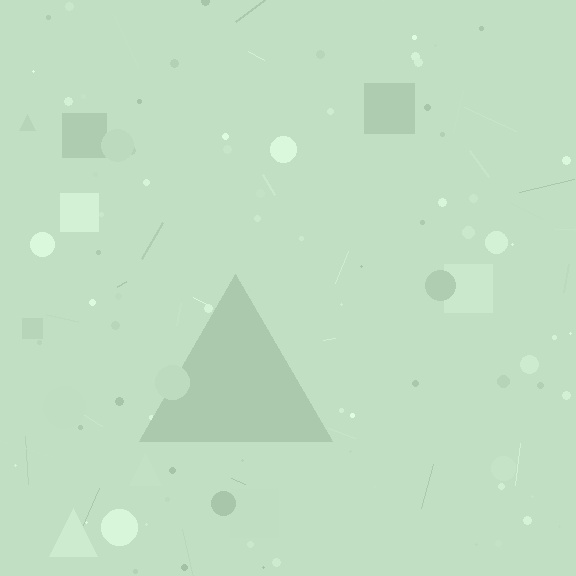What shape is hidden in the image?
A triangle is hidden in the image.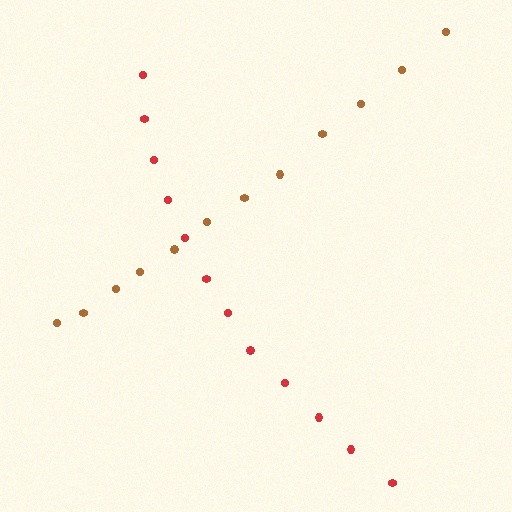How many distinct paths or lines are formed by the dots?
There are 2 distinct paths.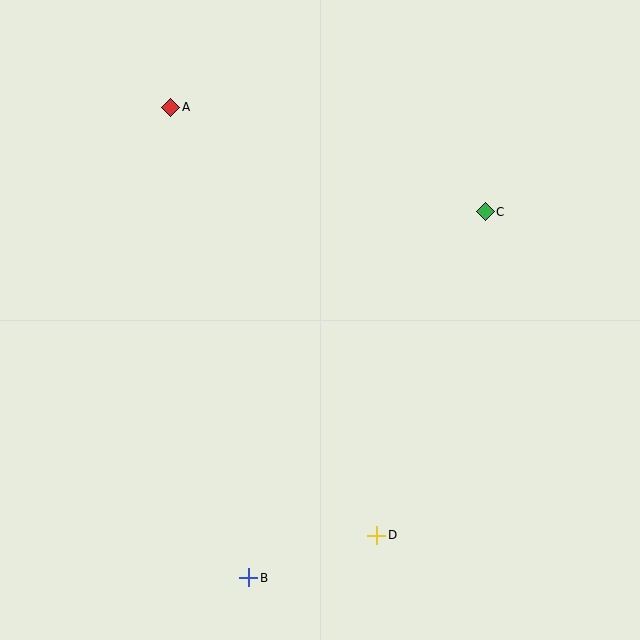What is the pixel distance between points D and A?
The distance between D and A is 475 pixels.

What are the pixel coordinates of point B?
Point B is at (249, 578).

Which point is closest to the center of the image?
Point C at (485, 212) is closest to the center.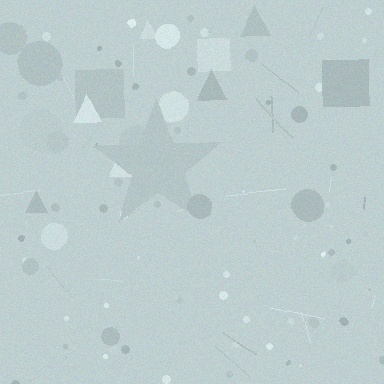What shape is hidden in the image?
A star is hidden in the image.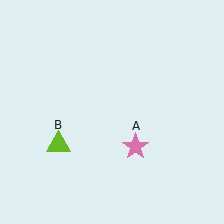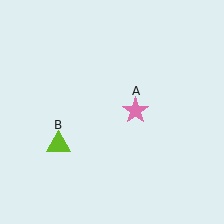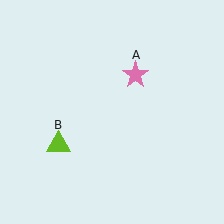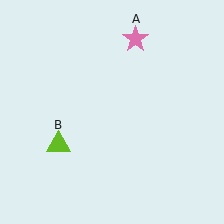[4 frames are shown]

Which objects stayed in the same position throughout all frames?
Lime triangle (object B) remained stationary.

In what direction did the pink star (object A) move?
The pink star (object A) moved up.